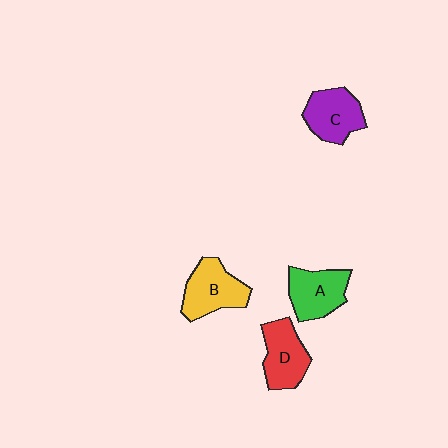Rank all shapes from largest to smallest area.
From largest to smallest: B (yellow), D (red), A (green), C (purple).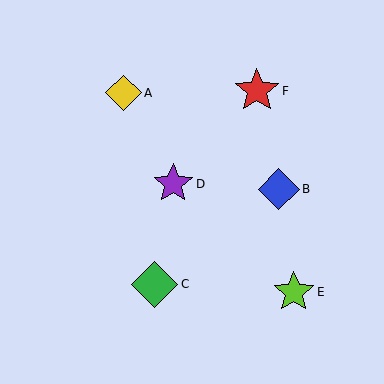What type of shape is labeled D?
Shape D is a purple star.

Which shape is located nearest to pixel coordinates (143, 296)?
The green diamond (labeled C) at (154, 284) is nearest to that location.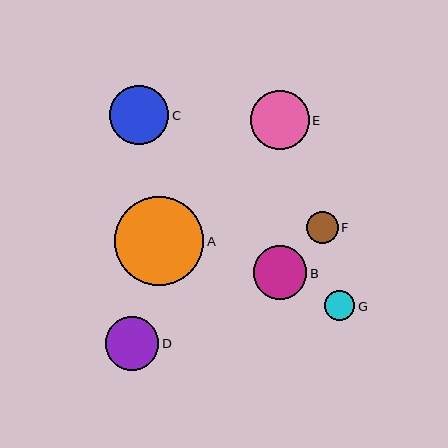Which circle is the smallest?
Circle G is the smallest with a size of approximately 31 pixels.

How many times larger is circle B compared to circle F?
Circle B is approximately 1.7 times the size of circle F.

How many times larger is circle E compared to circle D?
Circle E is approximately 1.1 times the size of circle D.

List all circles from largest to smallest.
From largest to smallest: A, E, C, D, B, F, G.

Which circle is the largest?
Circle A is the largest with a size of approximately 89 pixels.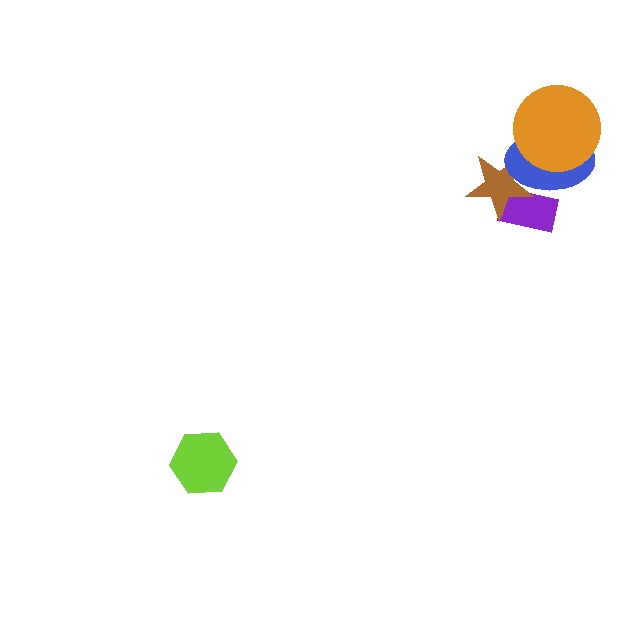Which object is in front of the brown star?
The blue ellipse is in front of the brown star.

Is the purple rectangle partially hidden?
Yes, it is partially covered by another shape.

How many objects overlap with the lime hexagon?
0 objects overlap with the lime hexagon.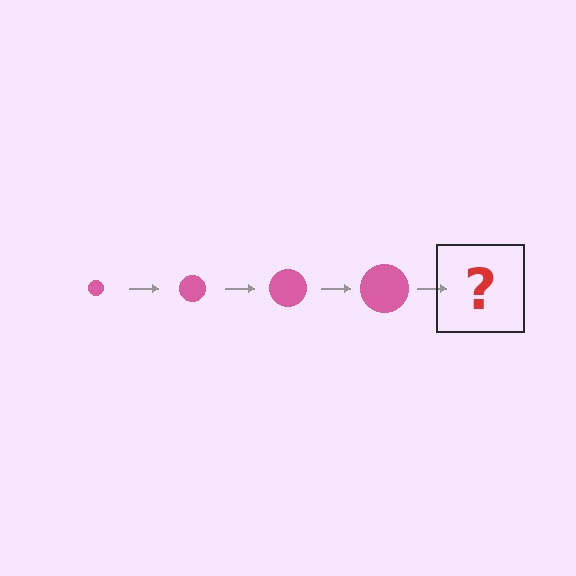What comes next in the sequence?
The next element should be a pink circle, larger than the previous one.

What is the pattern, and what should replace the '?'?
The pattern is that the circle gets progressively larger each step. The '?' should be a pink circle, larger than the previous one.